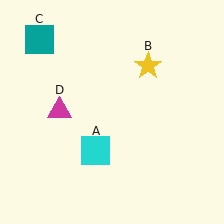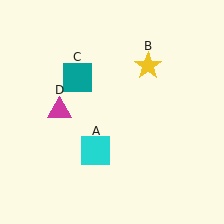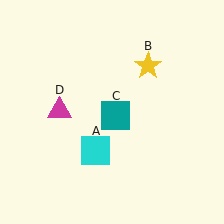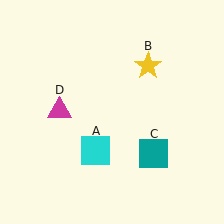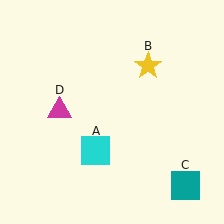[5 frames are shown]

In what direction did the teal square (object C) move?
The teal square (object C) moved down and to the right.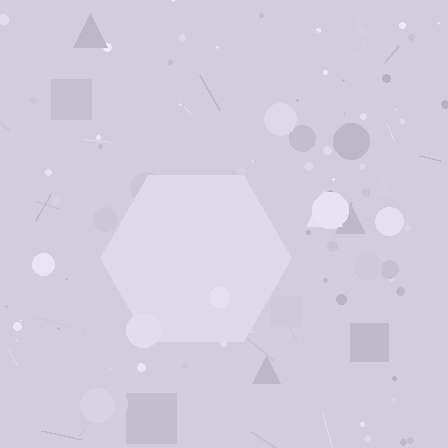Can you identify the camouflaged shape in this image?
The camouflaged shape is a hexagon.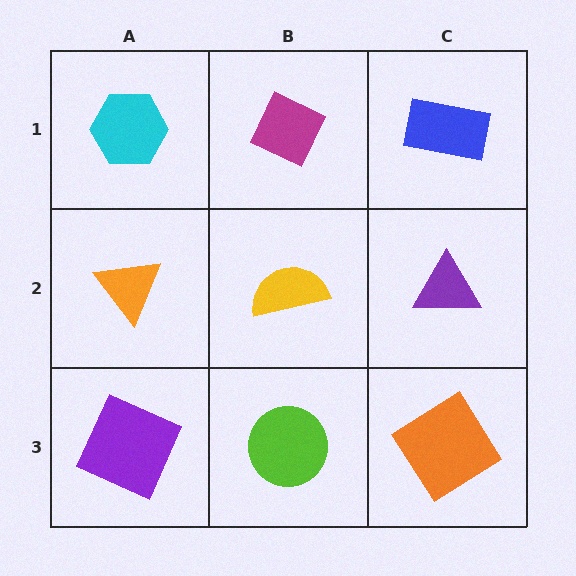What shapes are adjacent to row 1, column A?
An orange triangle (row 2, column A), a magenta diamond (row 1, column B).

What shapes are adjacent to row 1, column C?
A purple triangle (row 2, column C), a magenta diamond (row 1, column B).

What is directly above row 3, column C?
A purple triangle.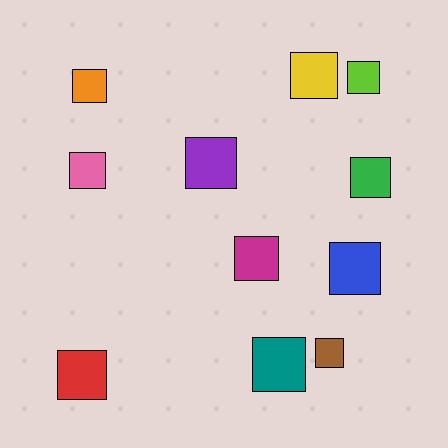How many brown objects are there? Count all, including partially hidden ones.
There is 1 brown object.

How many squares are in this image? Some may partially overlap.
There are 11 squares.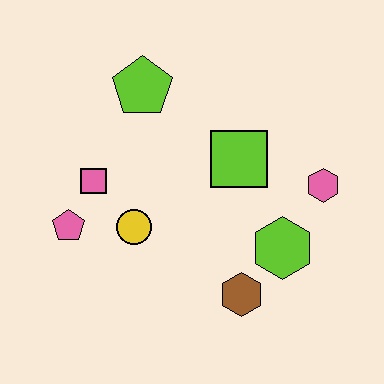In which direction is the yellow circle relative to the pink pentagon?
The yellow circle is to the right of the pink pentagon.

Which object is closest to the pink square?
The pink pentagon is closest to the pink square.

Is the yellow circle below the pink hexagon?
Yes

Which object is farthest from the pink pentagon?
The pink hexagon is farthest from the pink pentagon.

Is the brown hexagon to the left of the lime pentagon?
No